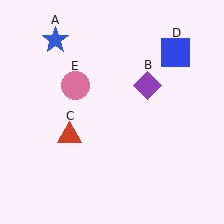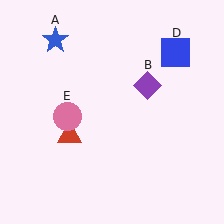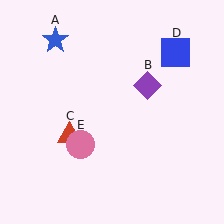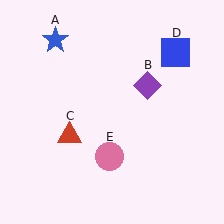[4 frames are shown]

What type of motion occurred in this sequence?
The pink circle (object E) rotated counterclockwise around the center of the scene.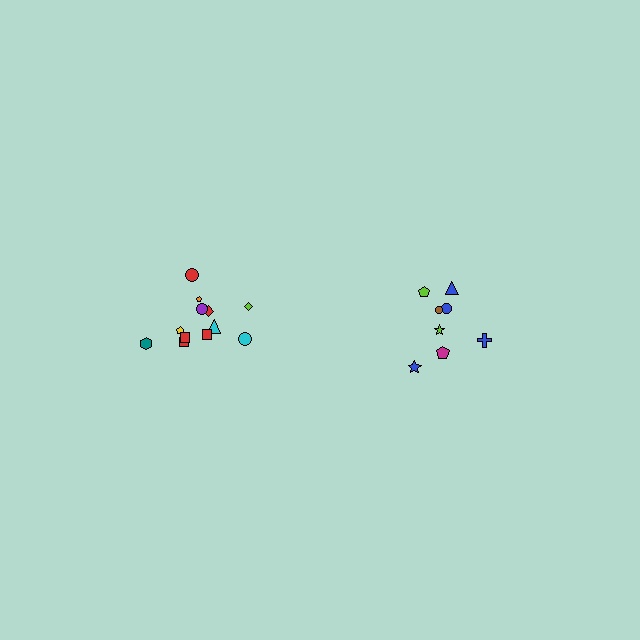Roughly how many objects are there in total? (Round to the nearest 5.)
Roughly 20 objects in total.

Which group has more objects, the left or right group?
The left group.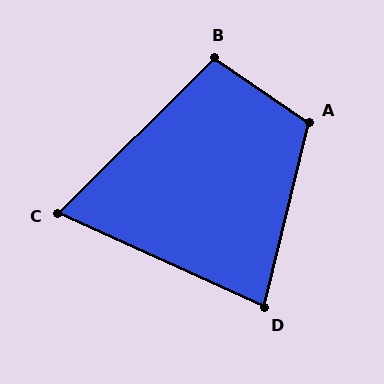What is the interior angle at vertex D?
Approximately 79 degrees (acute).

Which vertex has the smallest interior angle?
C, at approximately 69 degrees.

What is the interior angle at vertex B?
Approximately 101 degrees (obtuse).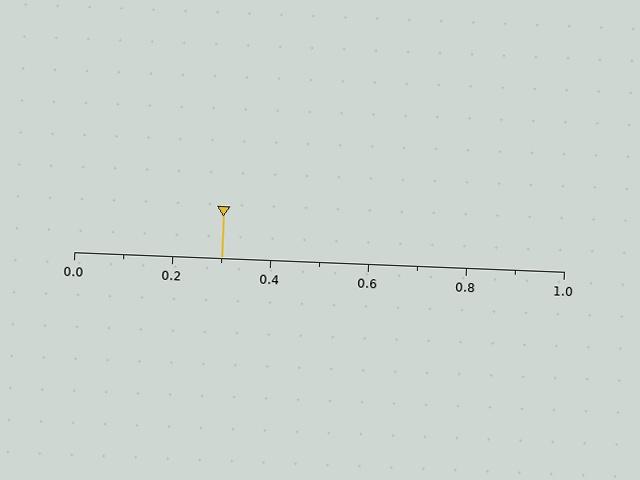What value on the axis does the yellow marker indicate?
The marker indicates approximately 0.3.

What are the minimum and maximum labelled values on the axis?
The axis runs from 0.0 to 1.0.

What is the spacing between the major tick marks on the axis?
The major ticks are spaced 0.2 apart.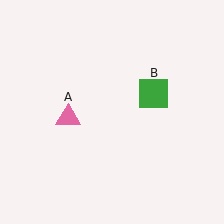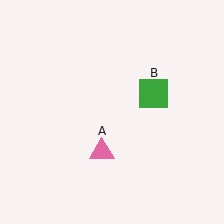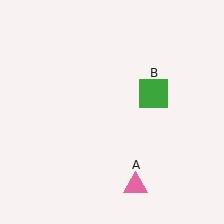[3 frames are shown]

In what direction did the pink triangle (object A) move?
The pink triangle (object A) moved down and to the right.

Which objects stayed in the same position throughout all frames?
Green square (object B) remained stationary.